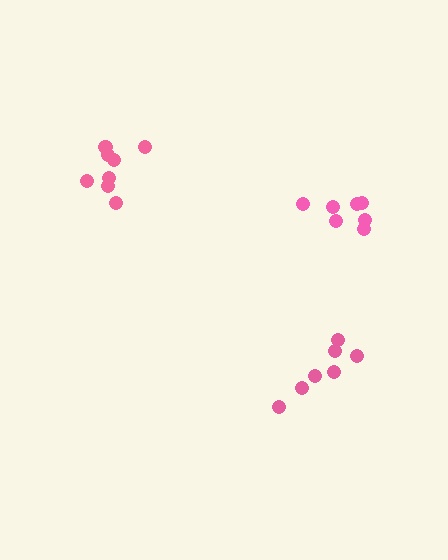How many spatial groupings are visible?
There are 3 spatial groupings.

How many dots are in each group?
Group 1: 7 dots, Group 2: 8 dots, Group 3: 7 dots (22 total).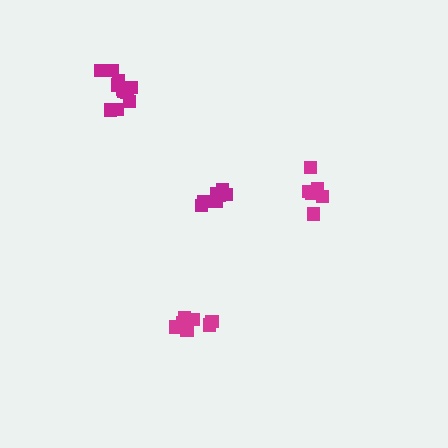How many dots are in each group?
Group 1: 9 dots, Group 2: 11 dots, Group 3: 7 dots, Group 4: 6 dots (33 total).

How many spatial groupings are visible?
There are 4 spatial groupings.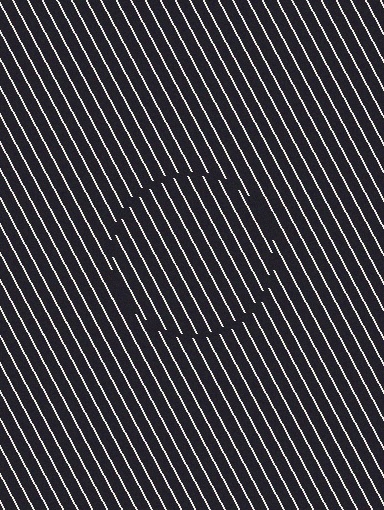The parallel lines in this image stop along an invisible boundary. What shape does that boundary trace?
An illusory circle. The interior of the shape contains the same grating, shifted by half a period — the contour is defined by the phase discontinuity where line-ends from the inner and outer gratings abut.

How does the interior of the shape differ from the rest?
The interior of the shape contains the same grating, shifted by half a period — the contour is defined by the phase discontinuity where line-ends from the inner and outer gratings abut.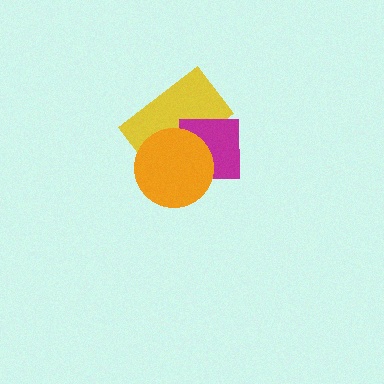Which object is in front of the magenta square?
The orange circle is in front of the magenta square.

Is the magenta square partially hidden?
Yes, it is partially covered by another shape.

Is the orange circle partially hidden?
No, no other shape covers it.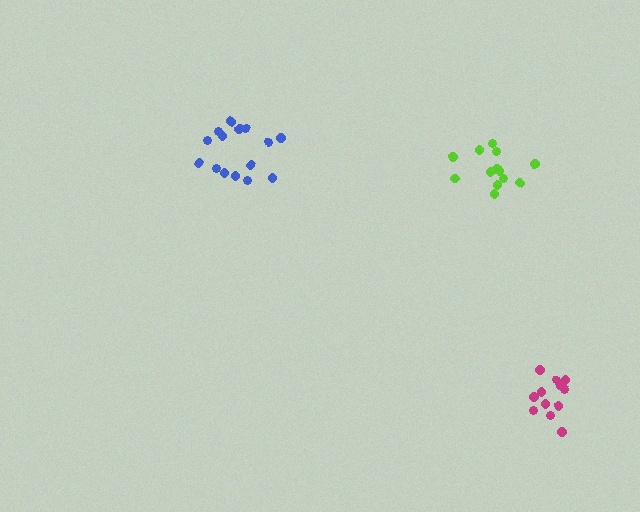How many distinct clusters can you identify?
There are 3 distinct clusters.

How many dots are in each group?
Group 1: 13 dots, Group 2: 12 dots, Group 3: 15 dots (40 total).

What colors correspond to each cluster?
The clusters are colored: lime, magenta, blue.